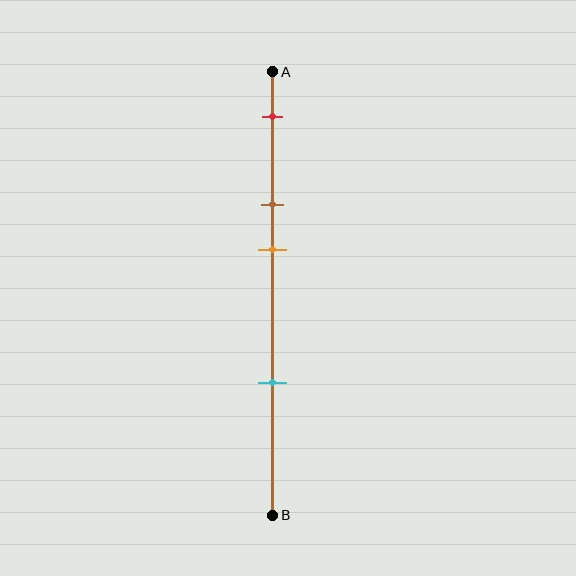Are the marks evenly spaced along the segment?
No, the marks are not evenly spaced.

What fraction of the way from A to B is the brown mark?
The brown mark is approximately 30% (0.3) of the way from A to B.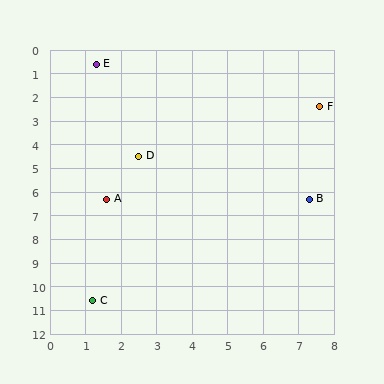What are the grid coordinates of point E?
Point E is at approximately (1.3, 0.6).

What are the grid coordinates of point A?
Point A is at approximately (1.6, 6.3).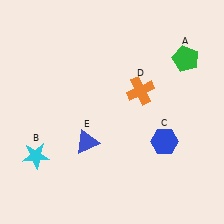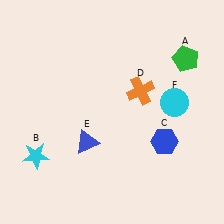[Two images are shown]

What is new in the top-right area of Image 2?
A cyan circle (F) was added in the top-right area of Image 2.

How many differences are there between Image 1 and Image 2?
There is 1 difference between the two images.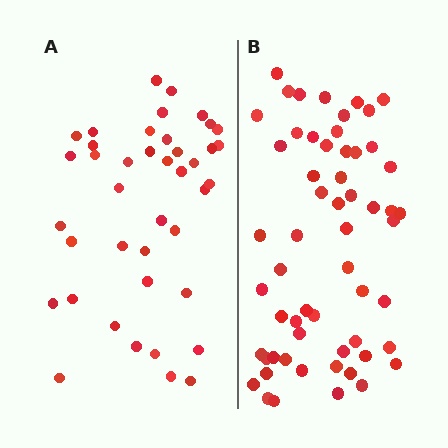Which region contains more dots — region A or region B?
Region B (the right region) has more dots.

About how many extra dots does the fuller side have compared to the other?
Region B has approximately 15 more dots than region A.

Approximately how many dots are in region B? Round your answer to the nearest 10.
About 60 dots. (The exact count is 58, which rounds to 60.)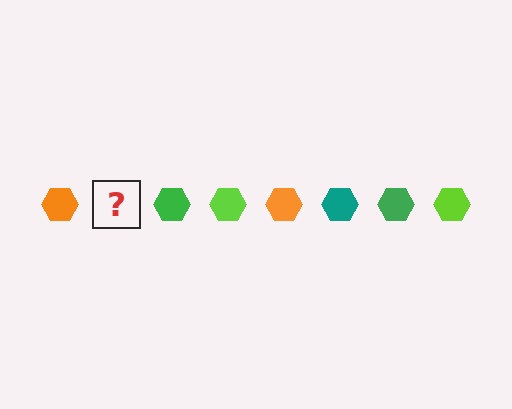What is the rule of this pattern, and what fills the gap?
The rule is that the pattern cycles through orange, teal, green, lime hexagons. The gap should be filled with a teal hexagon.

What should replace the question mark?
The question mark should be replaced with a teal hexagon.